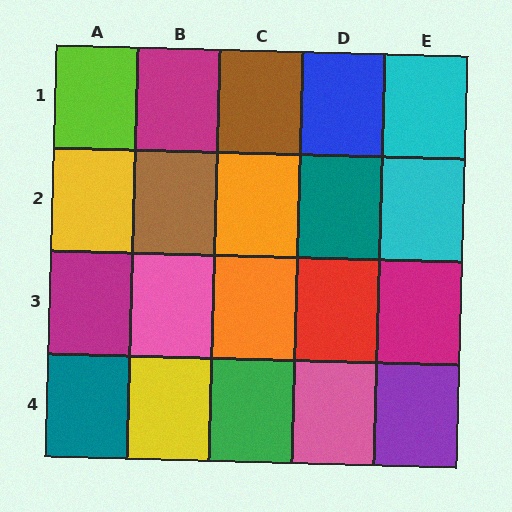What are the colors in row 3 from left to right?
Magenta, pink, orange, red, magenta.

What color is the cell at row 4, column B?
Yellow.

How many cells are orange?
2 cells are orange.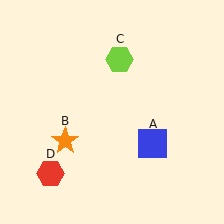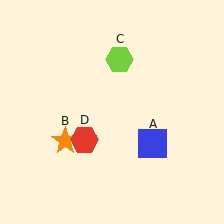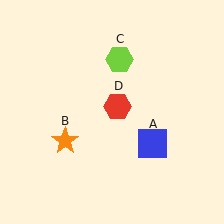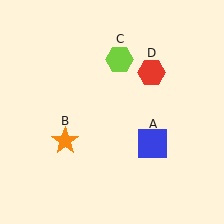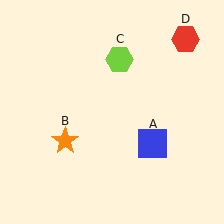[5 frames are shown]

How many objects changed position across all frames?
1 object changed position: red hexagon (object D).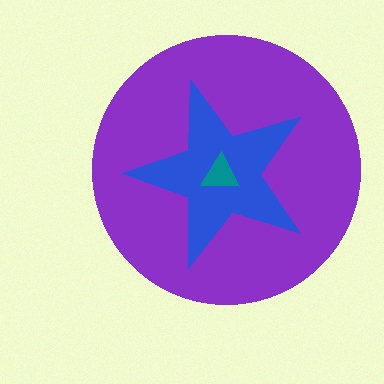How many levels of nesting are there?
3.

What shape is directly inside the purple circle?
The blue star.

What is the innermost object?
The teal triangle.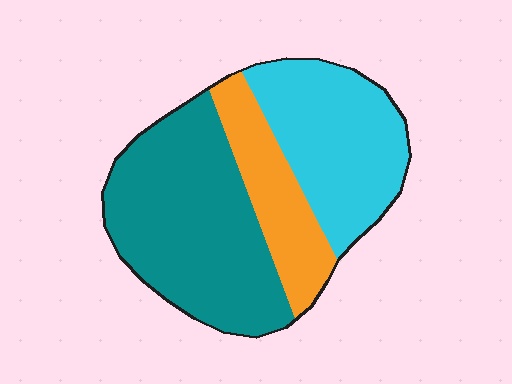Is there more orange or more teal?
Teal.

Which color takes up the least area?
Orange, at roughly 20%.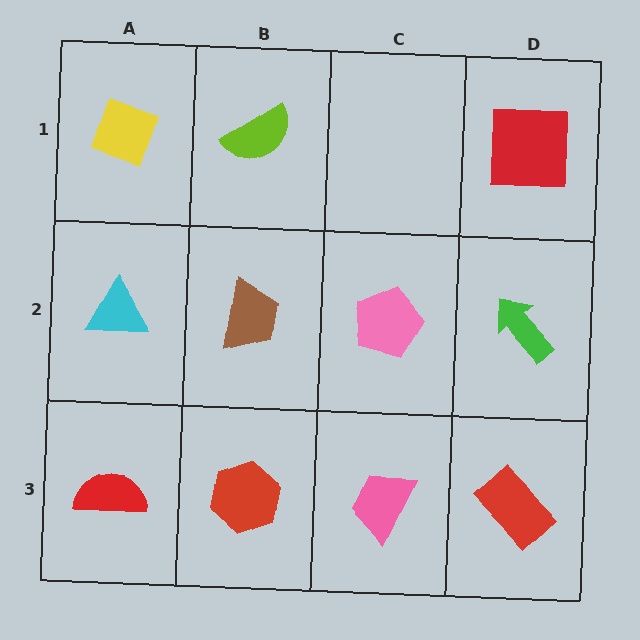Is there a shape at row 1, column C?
No, that cell is empty.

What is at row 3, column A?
A red semicircle.